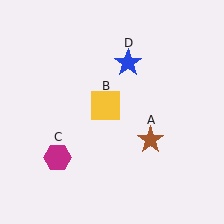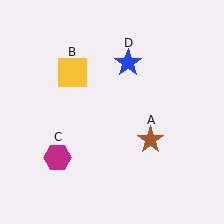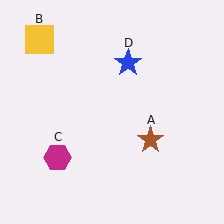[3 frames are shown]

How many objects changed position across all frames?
1 object changed position: yellow square (object B).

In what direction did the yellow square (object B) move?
The yellow square (object B) moved up and to the left.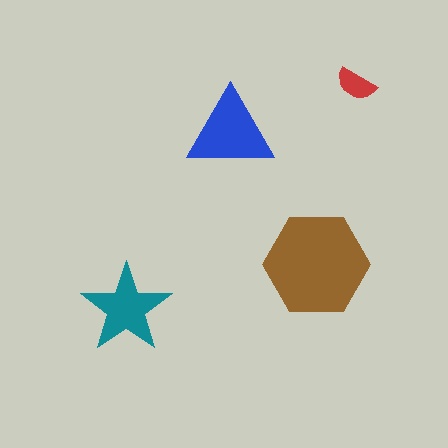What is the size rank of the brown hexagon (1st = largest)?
1st.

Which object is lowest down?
The teal star is bottommost.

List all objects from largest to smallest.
The brown hexagon, the blue triangle, the teal star, the red semicircle.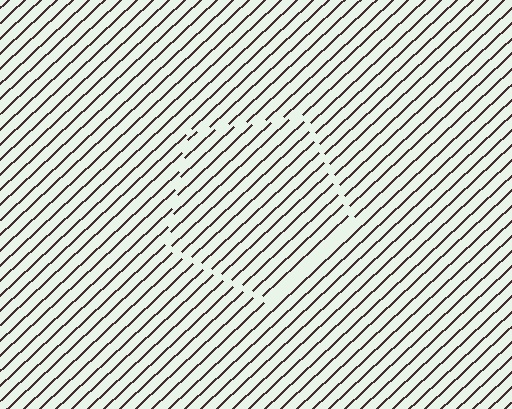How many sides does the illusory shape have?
5 sides — the line-ends trace a pentagon.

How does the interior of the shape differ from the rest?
The interior of the shape contains the same grating, shifted by half a period — the contour is defined by the phase discontinuity where line-ends from the inner and outer gratings abut.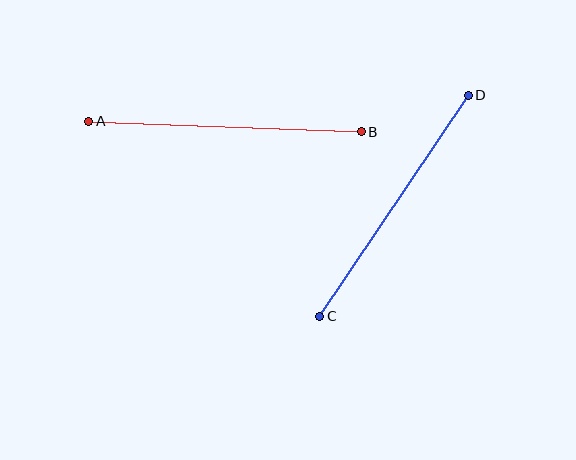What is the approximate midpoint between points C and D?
The midpoint is at approximately (394, 206) pixels.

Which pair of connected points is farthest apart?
Points A and B are farthest apart.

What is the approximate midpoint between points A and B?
The midpoint is at approximately (225, 127) pixels.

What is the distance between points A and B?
The distance is approximately 273 pixels.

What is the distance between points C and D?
The distance is approximately 267 pixels.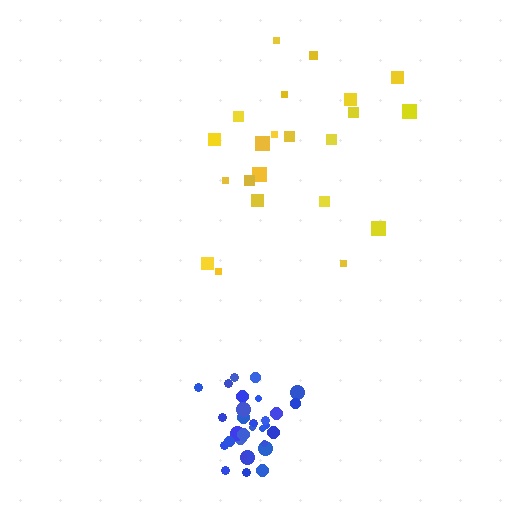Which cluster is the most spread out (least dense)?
Yellow.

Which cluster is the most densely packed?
Blue.